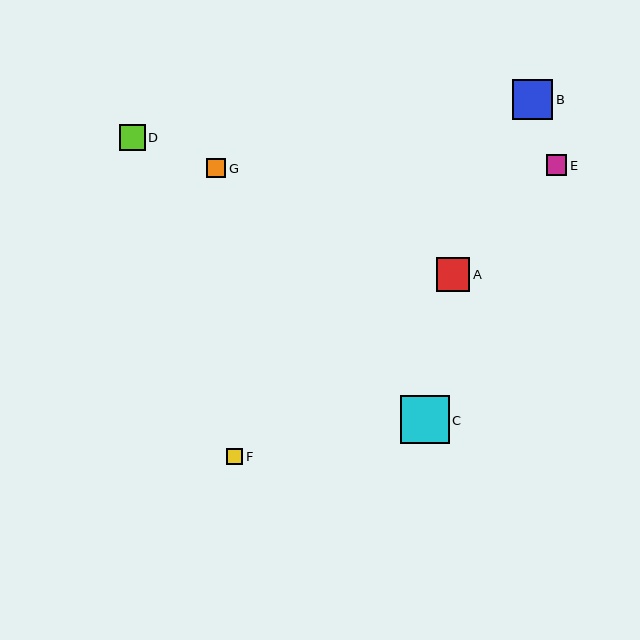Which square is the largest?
Square C is the largest with a size of approximately 48 pixels.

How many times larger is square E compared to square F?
Square E is approximately 1.3 times the size of square F.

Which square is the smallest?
Square F is the smallest with a size of approximately 16 pixels.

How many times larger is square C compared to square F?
Square C is approximately 3.0 times the size of square F.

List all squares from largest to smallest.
From largest to smallest: C, B, A, D, E, G, F.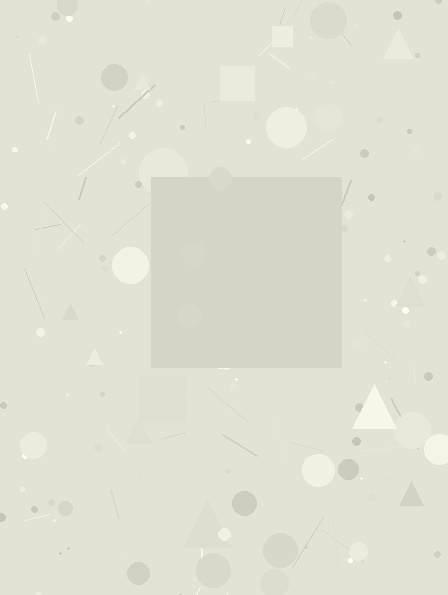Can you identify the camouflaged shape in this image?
The camouflaged shape is a square.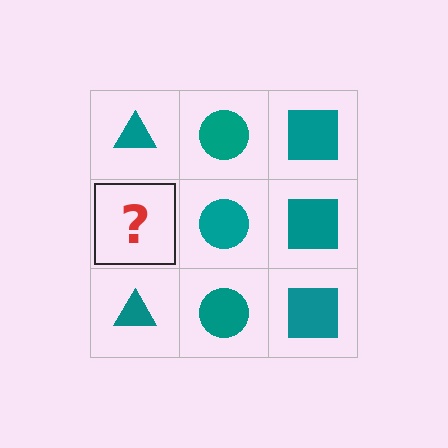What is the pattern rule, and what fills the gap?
The rule is that each column has a consistent shape. The gap should be filled with a teal triangle.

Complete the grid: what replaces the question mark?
The question mark should be replaced with a teal triangle.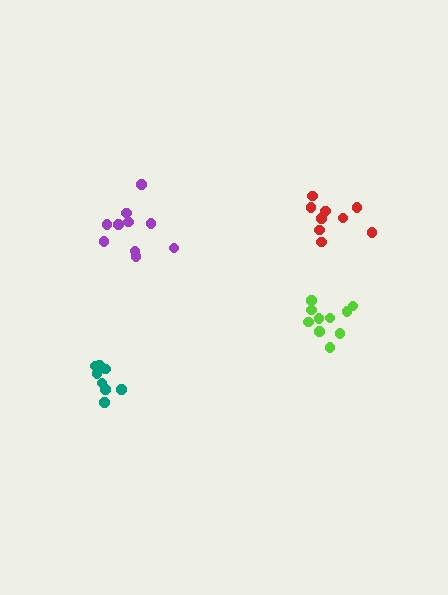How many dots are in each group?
Group 1: 10 dots, Group 2: 8 dots, Group 3: 11 dots, Group 4: 9 dots (38 total).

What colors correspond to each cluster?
The clusters are colored: purple, teal, lime, red.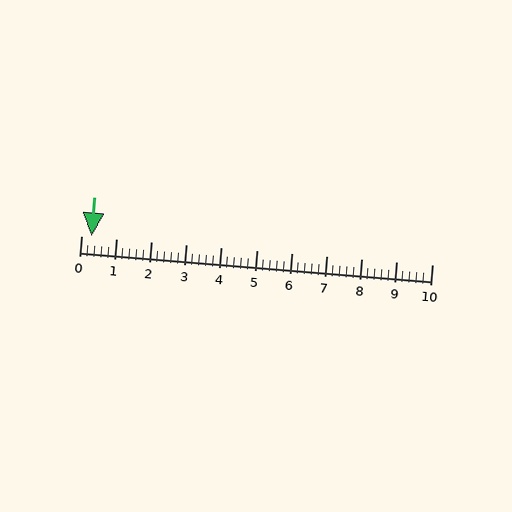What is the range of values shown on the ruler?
The ruler shows values from 0 to 10.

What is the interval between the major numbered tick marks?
The major tick marks are spaced 1 units apart.